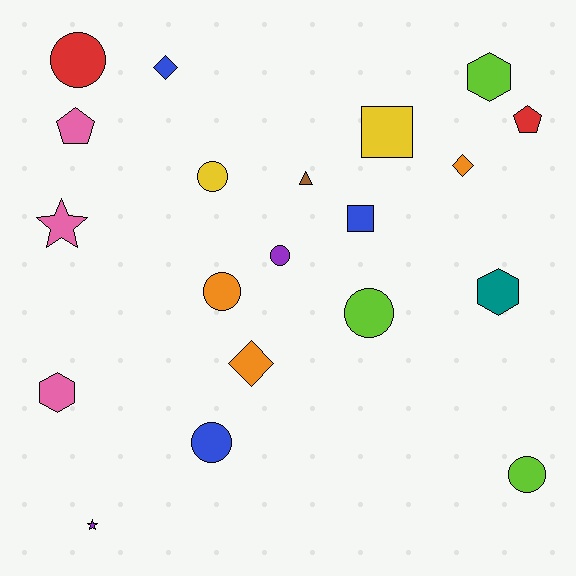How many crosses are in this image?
There are no crosses.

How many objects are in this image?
There are 20 objects.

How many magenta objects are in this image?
There are no magenta objects.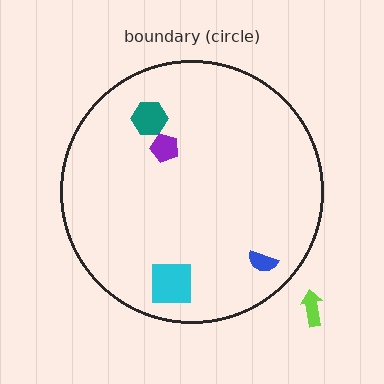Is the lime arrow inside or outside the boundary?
Outside.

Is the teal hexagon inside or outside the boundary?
Inside.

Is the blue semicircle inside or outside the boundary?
Inside.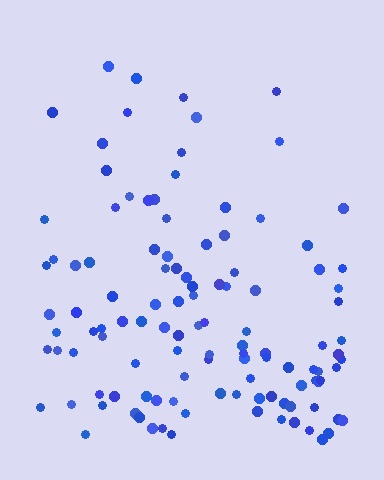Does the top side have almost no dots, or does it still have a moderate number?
Still a moderate number, just noticeably fewer than the bottom.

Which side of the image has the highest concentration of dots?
The bottom.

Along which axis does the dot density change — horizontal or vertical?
Vertical.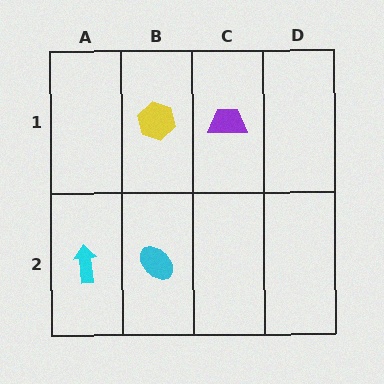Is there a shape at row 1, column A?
No, that cell is empty.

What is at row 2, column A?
A cyan arrow.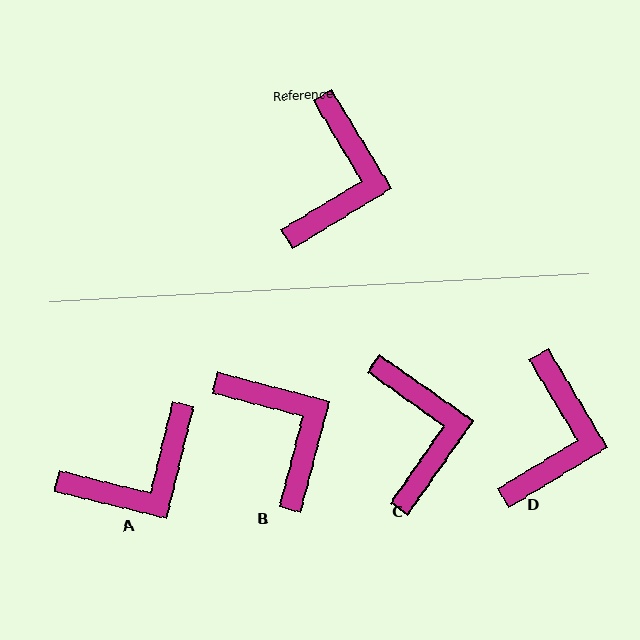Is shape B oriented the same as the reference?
No, it is off by about 44 degrees.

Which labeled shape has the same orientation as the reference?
D.